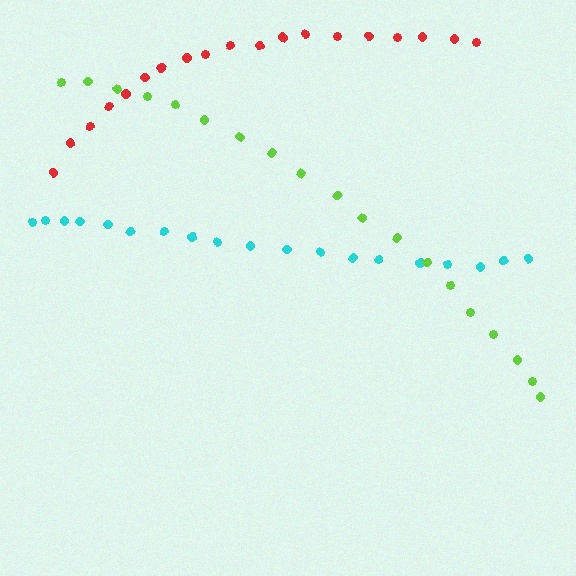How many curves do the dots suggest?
There are 3 distinct paths.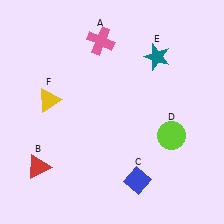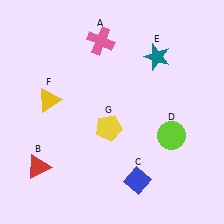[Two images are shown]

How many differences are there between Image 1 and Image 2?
There is 1 difference between the two images.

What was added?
A yellow pentagon (G) was added in Image 2.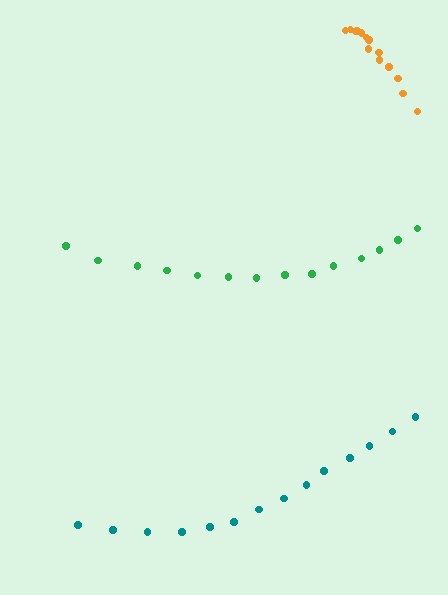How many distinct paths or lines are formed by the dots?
There are 3 distinct paths.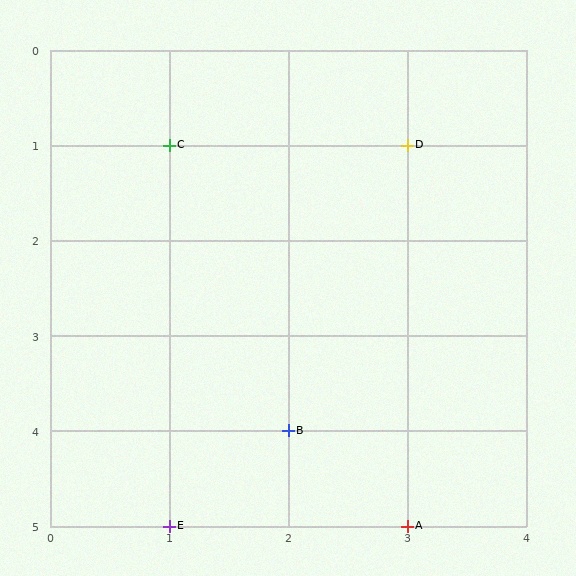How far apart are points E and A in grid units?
Points E and A are 2 columns apart.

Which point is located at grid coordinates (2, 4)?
Point B is at (2, 4).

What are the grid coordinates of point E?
Point E is at grid coordinates (1, 5).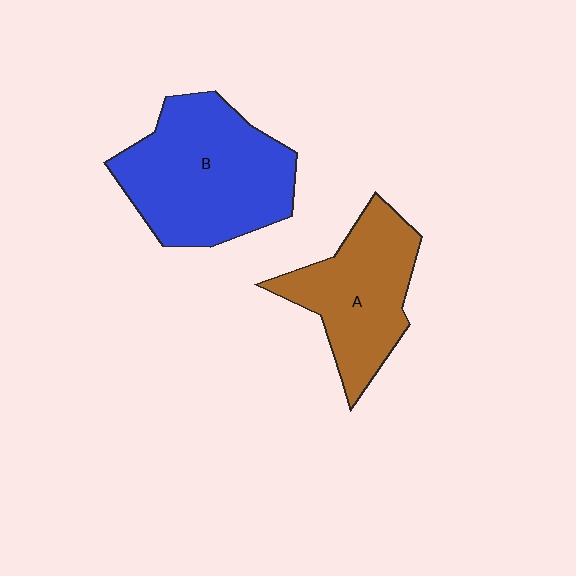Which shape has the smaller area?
Shape A (brown).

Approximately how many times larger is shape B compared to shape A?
Approximately 1.4 times.